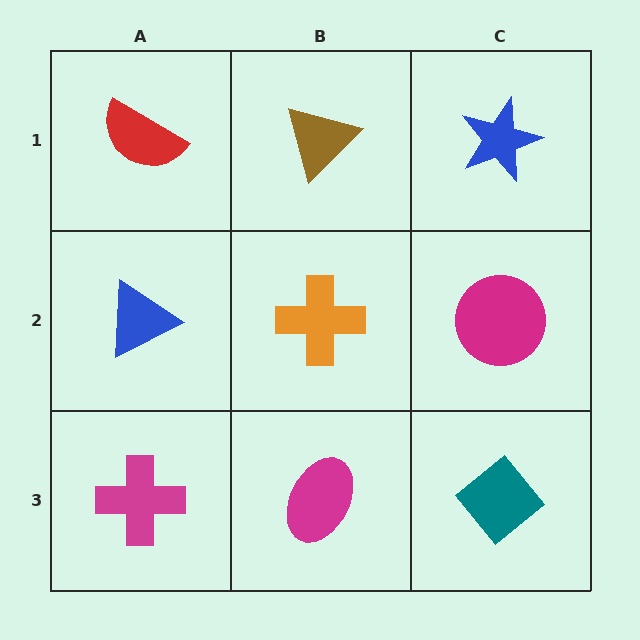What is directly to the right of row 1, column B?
A blue star.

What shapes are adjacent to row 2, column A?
A red semicircle (row 1, column A), a magenta cross (row 3, column A), an orange cross (row 2, column B).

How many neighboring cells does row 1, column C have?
2.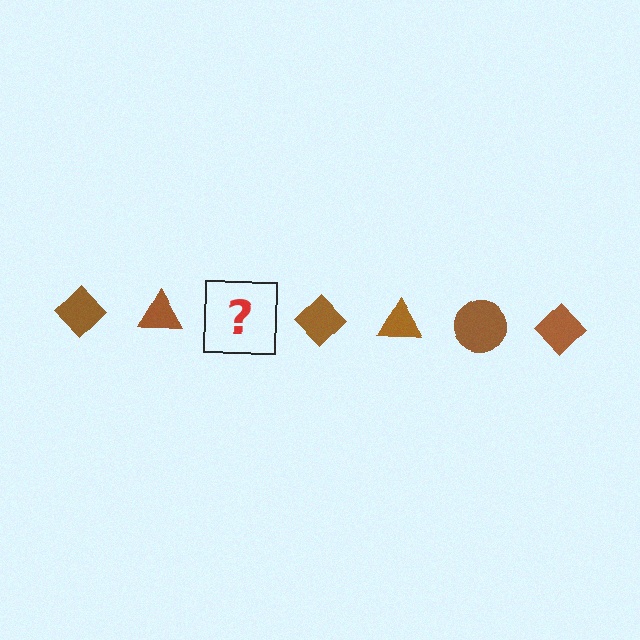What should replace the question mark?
The question mark should be replaced with a brown circle.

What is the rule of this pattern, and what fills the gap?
The rule is that the pattern cycles through diamond, triangle, circle shapes in brown. The gap should be filled with a brown circle.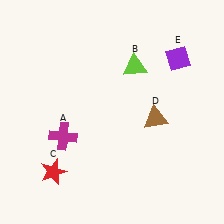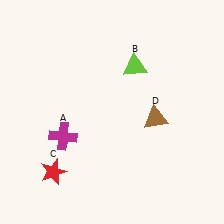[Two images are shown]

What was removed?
The purple diamond (E) was removed in Image 2.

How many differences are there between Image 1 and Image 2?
There is 1 difference between the two images.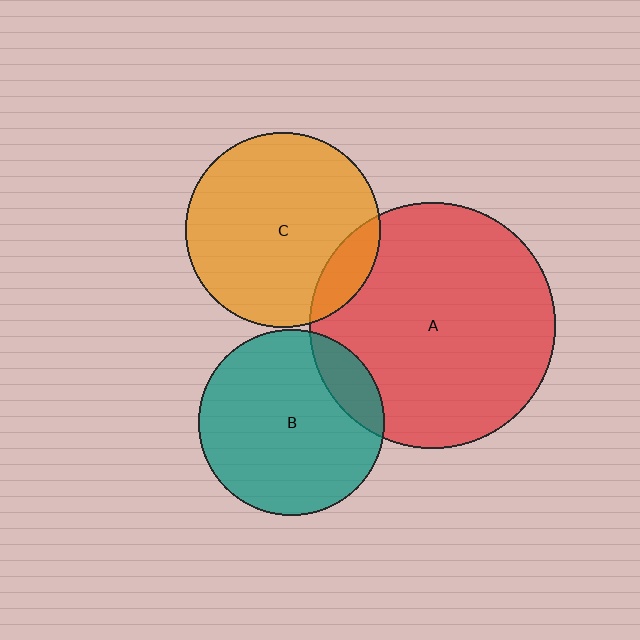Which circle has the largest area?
Circle A (red).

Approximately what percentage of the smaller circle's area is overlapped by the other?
Approximately 15%.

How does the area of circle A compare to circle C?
Approximately 1.6 times.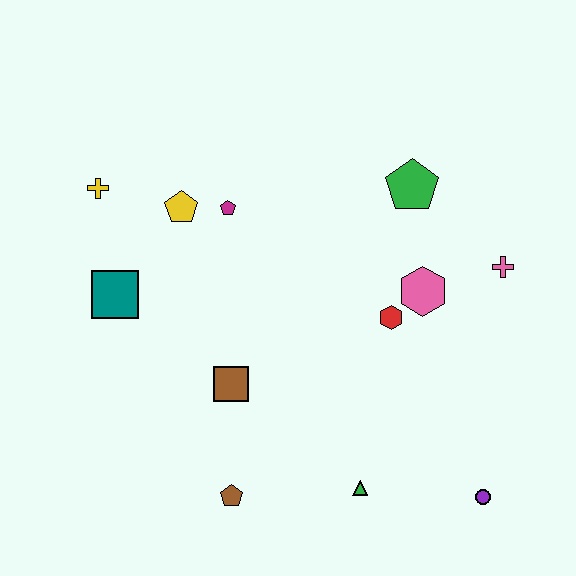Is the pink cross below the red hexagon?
No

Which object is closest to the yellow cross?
The yellow pentagon is closest to the yellow cross.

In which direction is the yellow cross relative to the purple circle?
The yellow cross is to the left of the purple circle.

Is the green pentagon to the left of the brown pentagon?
No